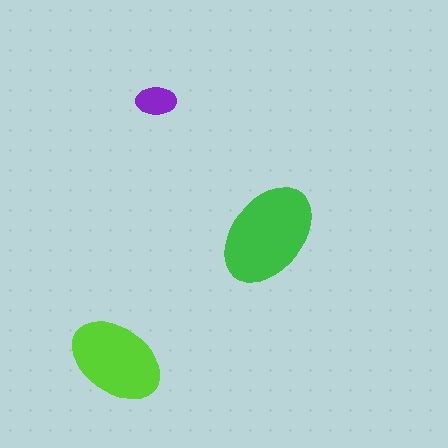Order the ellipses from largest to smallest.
the green one, the lime one, the purple one.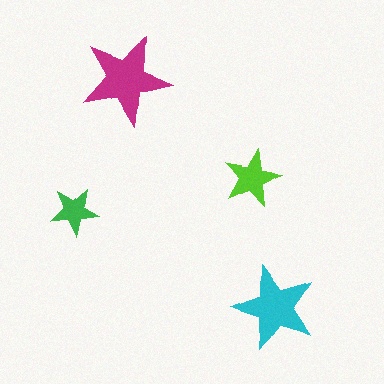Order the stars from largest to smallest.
the magenta one, the cyan one, the lime one, the green one.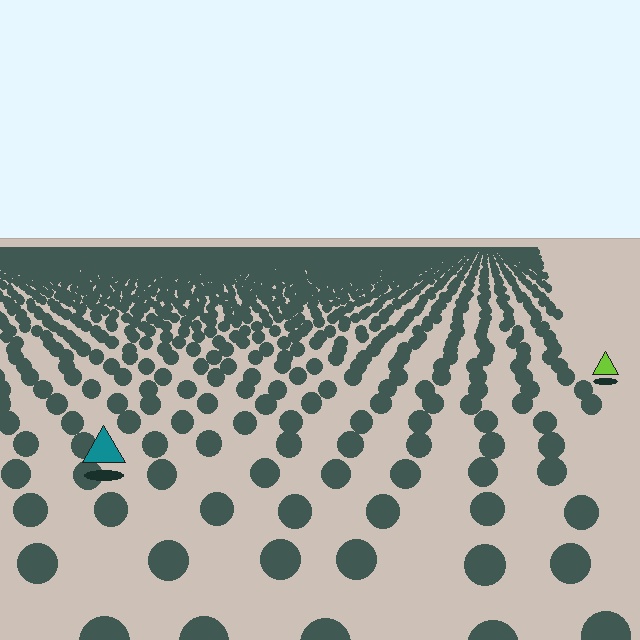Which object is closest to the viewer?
The teal triangle is closest. The texture marks near it are larger and more spread out.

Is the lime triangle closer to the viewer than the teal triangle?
No. The teal triangle is closer — you can tell from the texture gradient: the ground texture is coarser near it.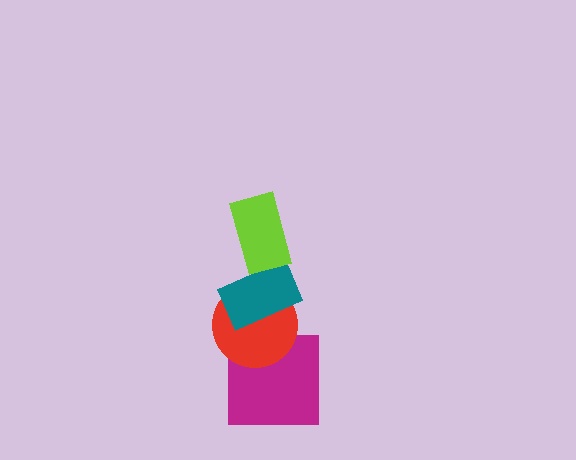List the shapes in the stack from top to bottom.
From top to bottom: the lime rectangle, the teal rectangle, the red circle, the magenta square.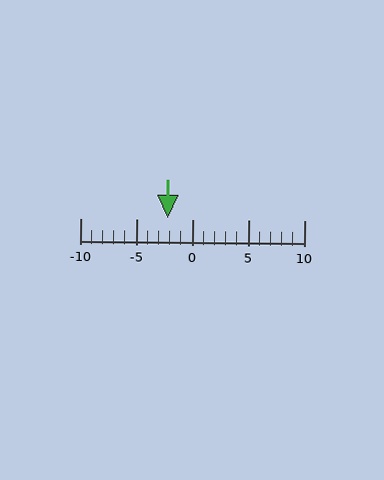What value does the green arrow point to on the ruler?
The green arrow points to approximately -2.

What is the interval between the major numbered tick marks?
The major tick marks are spaced 5 units apart.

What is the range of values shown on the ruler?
The ruler shows values from -10 to 10.